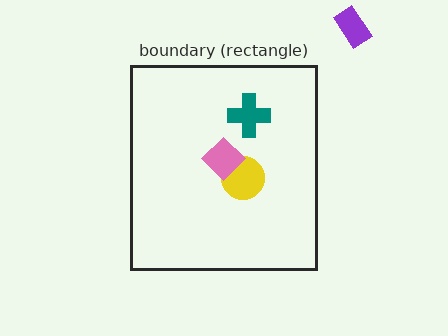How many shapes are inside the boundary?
3 inside, 1 outside.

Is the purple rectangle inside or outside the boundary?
Outside.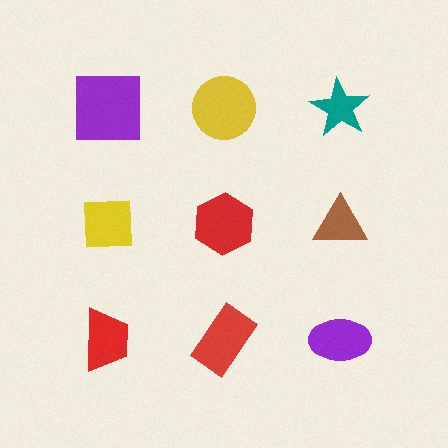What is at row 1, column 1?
A purple square.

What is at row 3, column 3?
A purple ellipse.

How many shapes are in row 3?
3 shapes.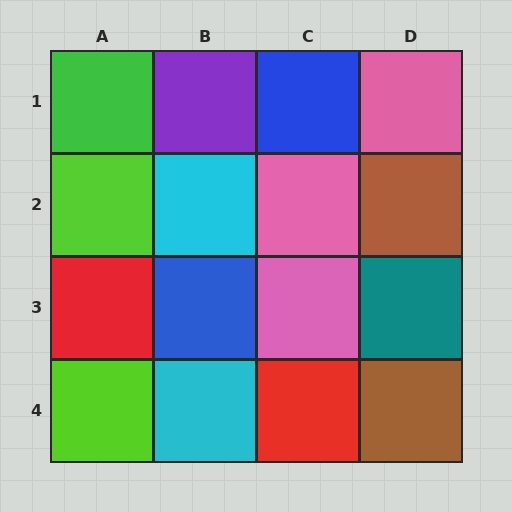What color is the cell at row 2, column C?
Pink.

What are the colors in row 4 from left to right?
Lime, cyan, red, brown.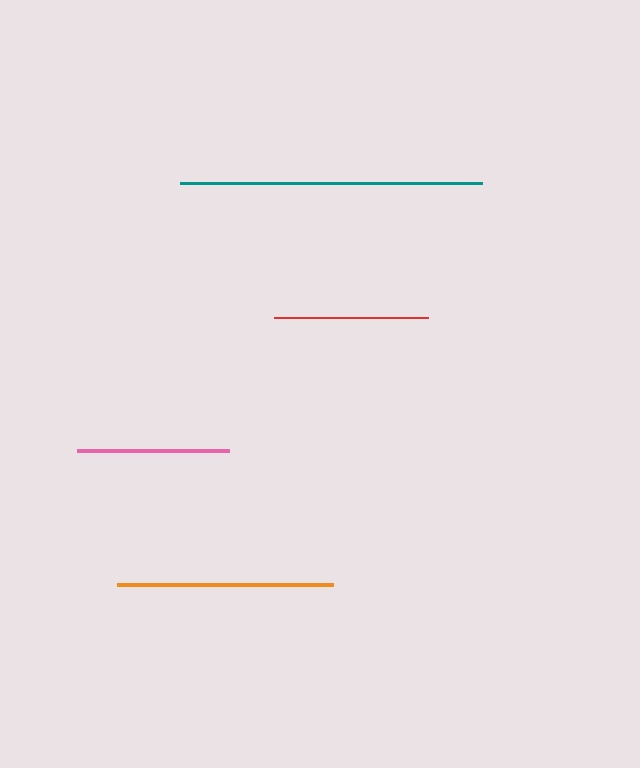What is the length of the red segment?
The red segment is approximately 155 pixels long.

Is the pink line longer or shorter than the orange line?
The orange line is longer than the pink line.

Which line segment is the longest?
The teal line is the longest at approximately 302 pixels.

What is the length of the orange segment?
The orange segment is approximately 216 pixels long.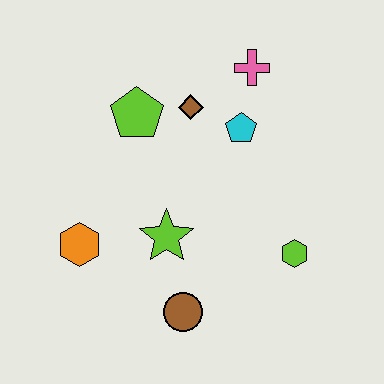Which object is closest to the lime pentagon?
The brown diamond is closest to the lime pentagon.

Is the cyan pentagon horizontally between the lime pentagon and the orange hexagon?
No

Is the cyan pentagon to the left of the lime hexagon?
Yes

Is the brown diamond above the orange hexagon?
Yes